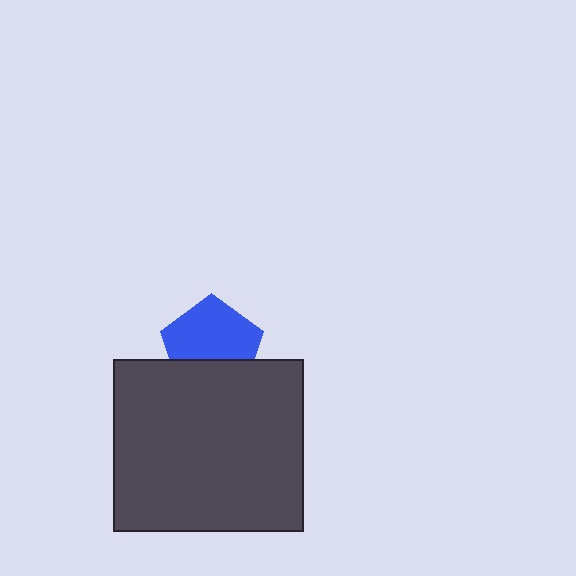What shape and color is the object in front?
The object in front is a dark gray rectangle.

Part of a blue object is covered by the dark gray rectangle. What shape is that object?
It is a pentagon.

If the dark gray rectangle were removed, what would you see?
You would see the complete blue pentagon.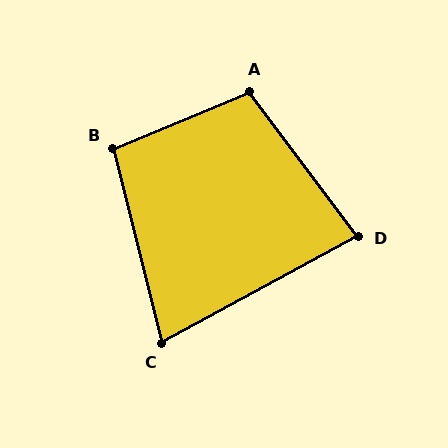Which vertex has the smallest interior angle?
C, at approximately 76 degrees.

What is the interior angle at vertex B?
Approximately 98 degrees (obtuse).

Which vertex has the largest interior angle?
A, at approximately 104 degrees.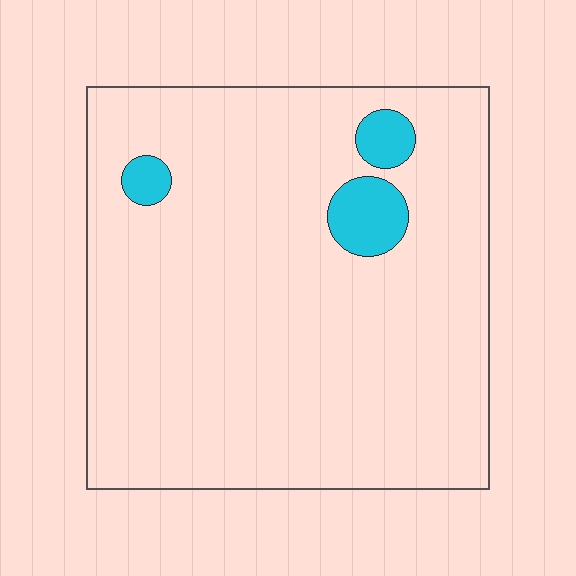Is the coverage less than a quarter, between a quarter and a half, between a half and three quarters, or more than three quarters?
Less than a quarter.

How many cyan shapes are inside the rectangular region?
3.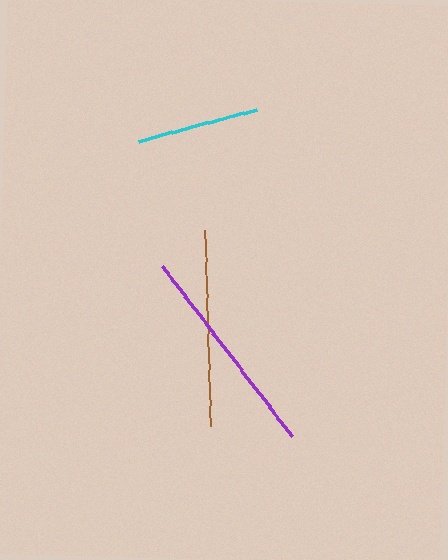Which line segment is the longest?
The purple line is the longest at approximately 213 pixels.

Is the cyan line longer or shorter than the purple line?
The purple line is longer than the cyan line.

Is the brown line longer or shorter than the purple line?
The purple line is longer than the brown line.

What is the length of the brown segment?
The brown segment is approximately 196 pixels long.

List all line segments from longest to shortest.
From longest to shortest: purple, brown, cyan.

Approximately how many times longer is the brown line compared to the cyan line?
The brown line is approximately 1.6 times the length of the cyan line.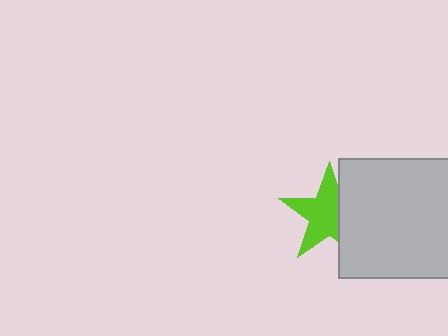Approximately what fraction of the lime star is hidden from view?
Roughly 34% of the lime star is hidden behind the light gray square.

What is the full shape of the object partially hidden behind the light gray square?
The partially hidden object is a lime star.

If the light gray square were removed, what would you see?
You would see the complete lime star.